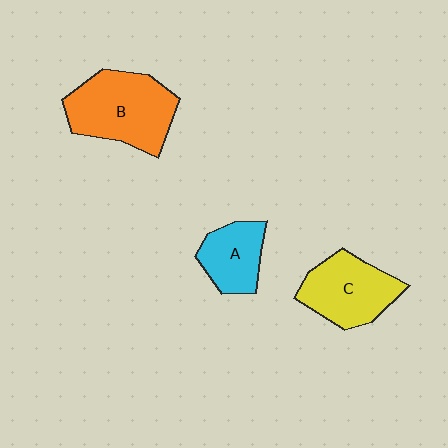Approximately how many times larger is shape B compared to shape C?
Approximately 1.3 times.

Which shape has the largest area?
Shape B (orange).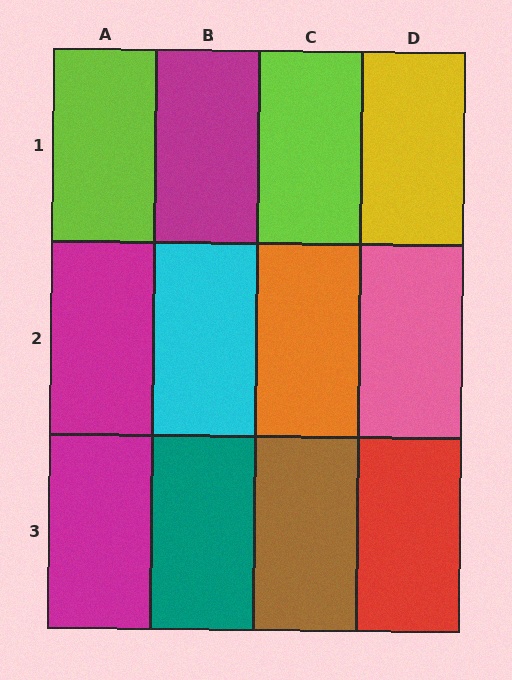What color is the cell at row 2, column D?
Pink.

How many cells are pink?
1 cell is pink.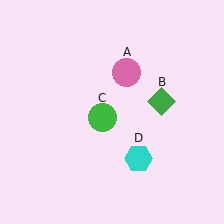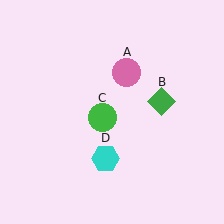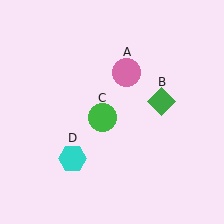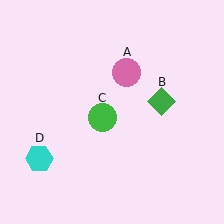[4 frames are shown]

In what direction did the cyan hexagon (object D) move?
The cyan hexagon (object D) moved left.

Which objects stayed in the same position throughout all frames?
Pink circle (object A) and green diamond (object B) and green circle (object C) remained stationary.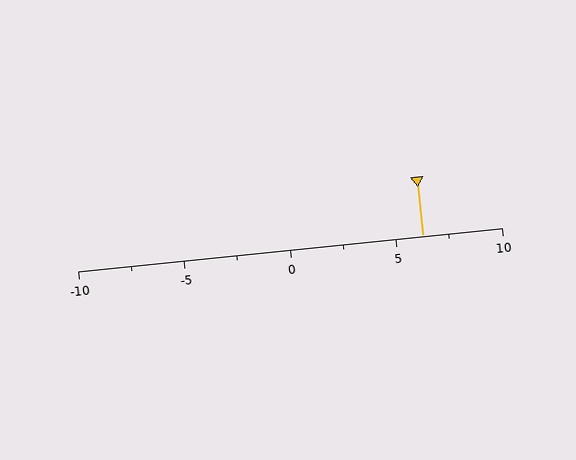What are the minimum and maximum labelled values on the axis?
The axis runs from -10 to 10.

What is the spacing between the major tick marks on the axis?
The major ticks are spaced 5 apart.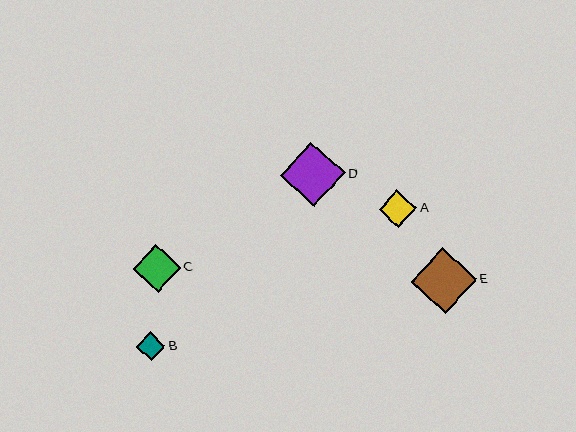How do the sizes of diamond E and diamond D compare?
Diamond E and diamond D are approximately the same size.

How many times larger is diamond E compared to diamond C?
Diamond E is approximately 1.4 times the size of diamond C.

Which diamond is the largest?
Diamond E is the largest with a size of approximately 66 pixels.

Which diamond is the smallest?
Diamond B is the smallest with a size of approximately 29 pixels.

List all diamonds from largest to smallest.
From largest to smallest: E, D, C, A, B.